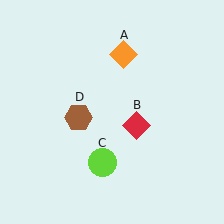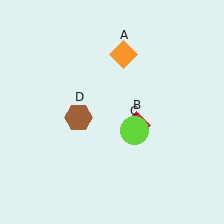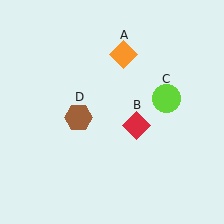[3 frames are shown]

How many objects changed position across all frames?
1 object changed position: lime circle (object C).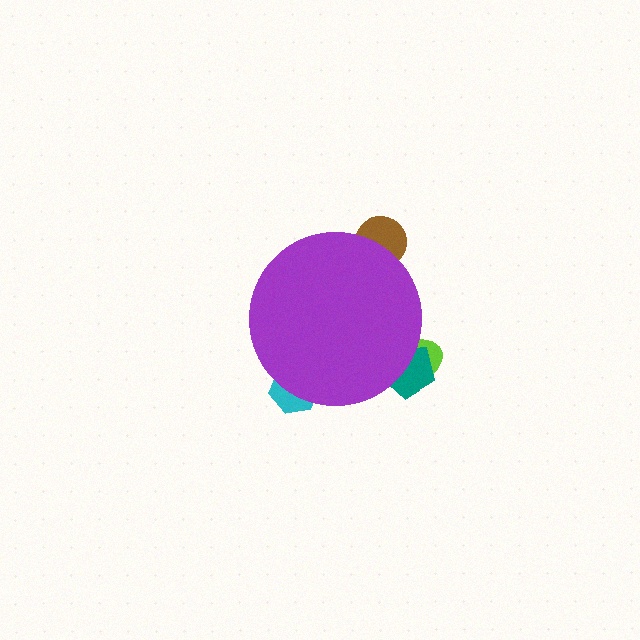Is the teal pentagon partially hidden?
Yes, the teal pentagon is partially hidden behind the purple circle.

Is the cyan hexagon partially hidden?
Yes, the cyan hexagon is partially hidden behind the purple circle.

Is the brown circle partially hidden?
Yes, the brown circle is partially hidden behind the purple circle.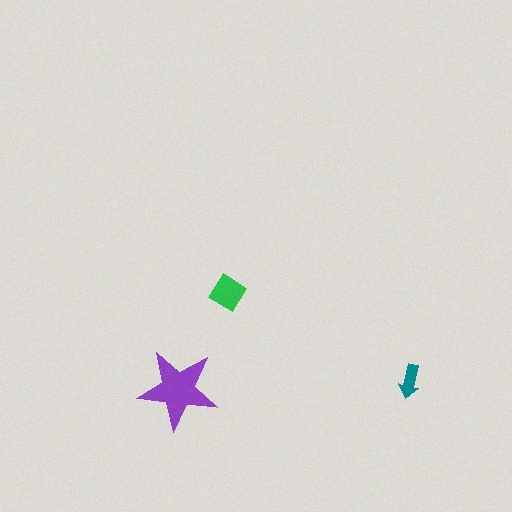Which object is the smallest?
The teal arrow.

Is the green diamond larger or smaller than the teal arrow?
Larger.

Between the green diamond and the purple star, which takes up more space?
The purple star.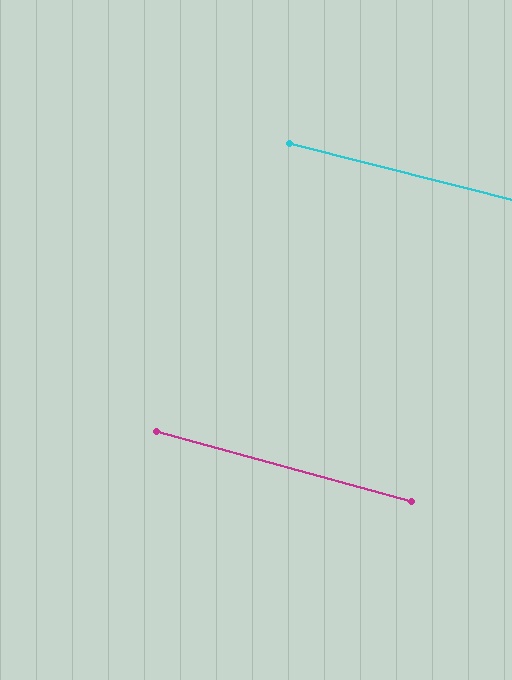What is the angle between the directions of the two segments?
Approximately 1 degree.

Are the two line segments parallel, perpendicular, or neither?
Parallel — their directions differ by only 1.0°.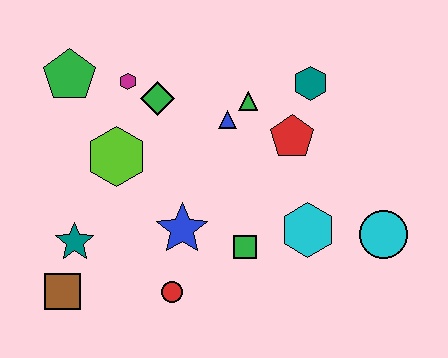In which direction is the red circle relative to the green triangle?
The red circle is below the green triangle.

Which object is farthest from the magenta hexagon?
The cyan circle is farthest from the magenta hexagon.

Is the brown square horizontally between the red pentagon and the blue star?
No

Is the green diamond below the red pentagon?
No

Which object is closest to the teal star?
The brown square is closest to the teal star.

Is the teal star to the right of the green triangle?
No